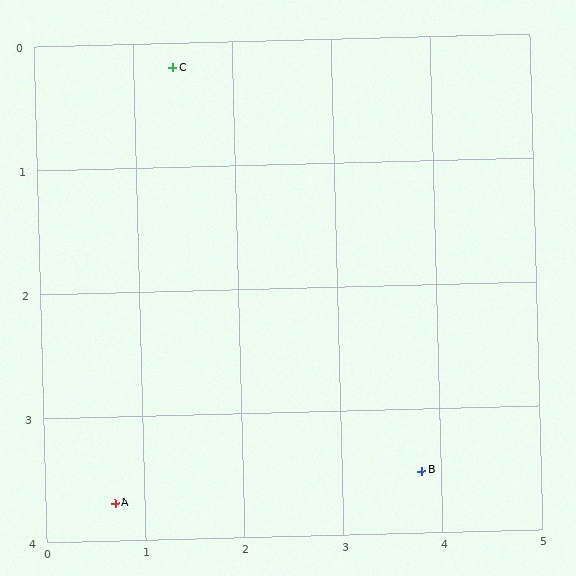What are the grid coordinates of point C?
Point C is at approximately (1.4, 0.2).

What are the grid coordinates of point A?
Point A is at approximately (0.7, 3.7).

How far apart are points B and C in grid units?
Points B and C are about 4.1 grid units apart.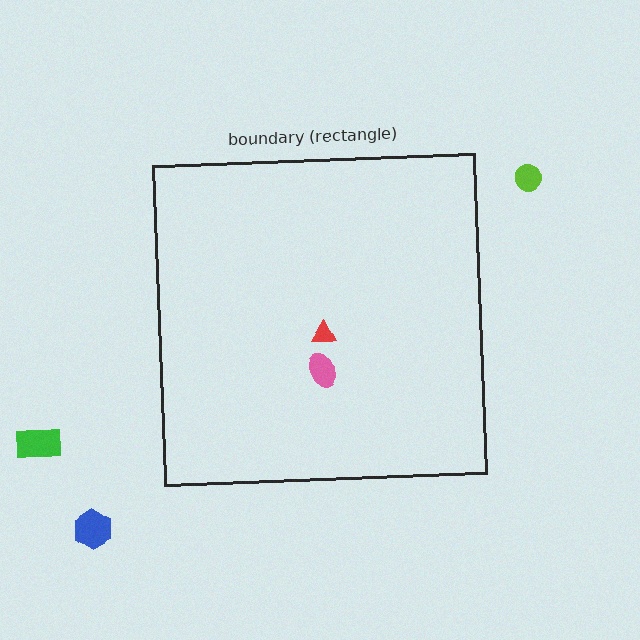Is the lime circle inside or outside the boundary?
Outside.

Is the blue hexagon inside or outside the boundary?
Outside.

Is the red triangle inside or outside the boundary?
Inside.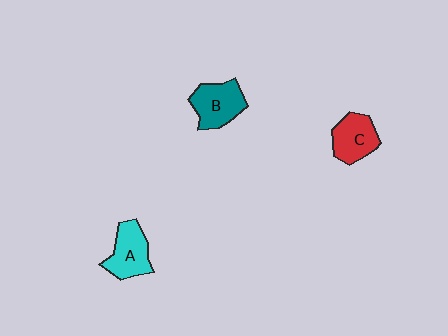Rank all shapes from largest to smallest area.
From largest to smallest: B (teal), A (cyan), C (red).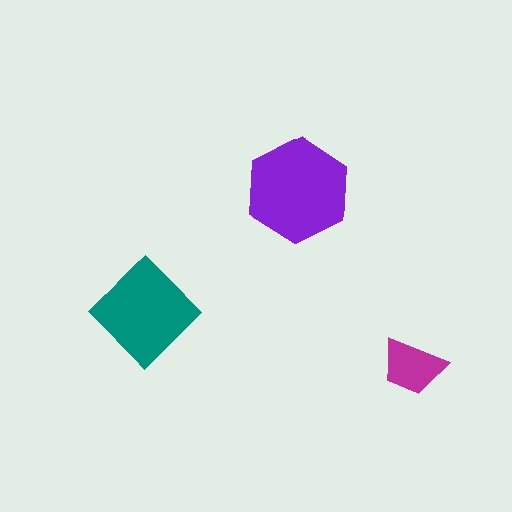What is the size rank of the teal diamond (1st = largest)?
2nd.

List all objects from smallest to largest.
The magenta trapezoid, the teal diamond, the purple hexagon.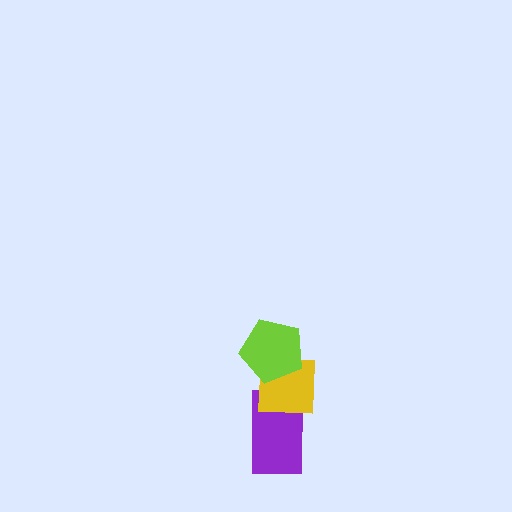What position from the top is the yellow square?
The yellow square is 2nd from the top.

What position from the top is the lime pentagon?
The lime pentagon is 1st from the top.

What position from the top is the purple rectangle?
The purple rectangle is 3rd from the top.